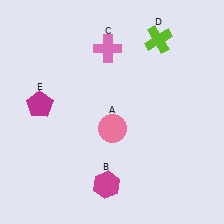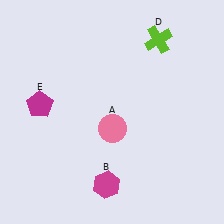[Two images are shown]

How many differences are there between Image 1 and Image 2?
There is 1 difference between the two images.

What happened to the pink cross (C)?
The pink cross (C) was removed in Image 2. It was in the top-left area of Image 1.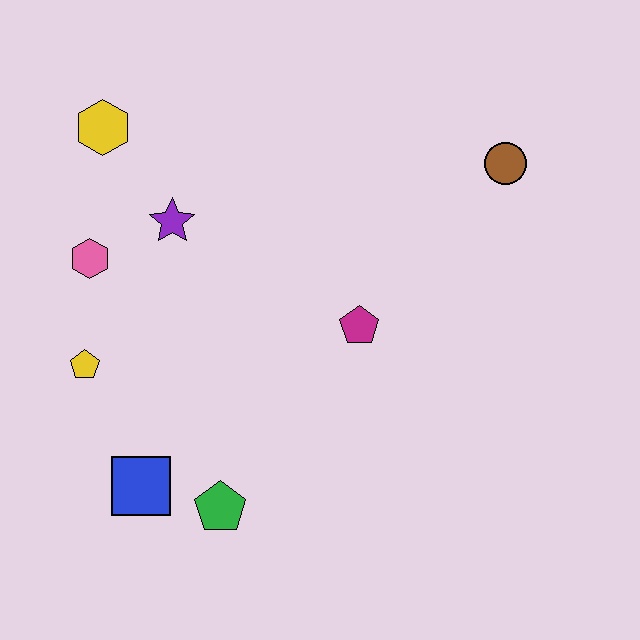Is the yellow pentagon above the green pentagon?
Yes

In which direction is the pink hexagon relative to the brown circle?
The pink hexagon is to the left of the brown circle.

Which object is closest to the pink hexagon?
The purple star is closest to the pink hexagon.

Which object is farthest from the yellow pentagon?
The brown circle is farthest from the yellow pentagon.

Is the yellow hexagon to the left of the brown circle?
Yes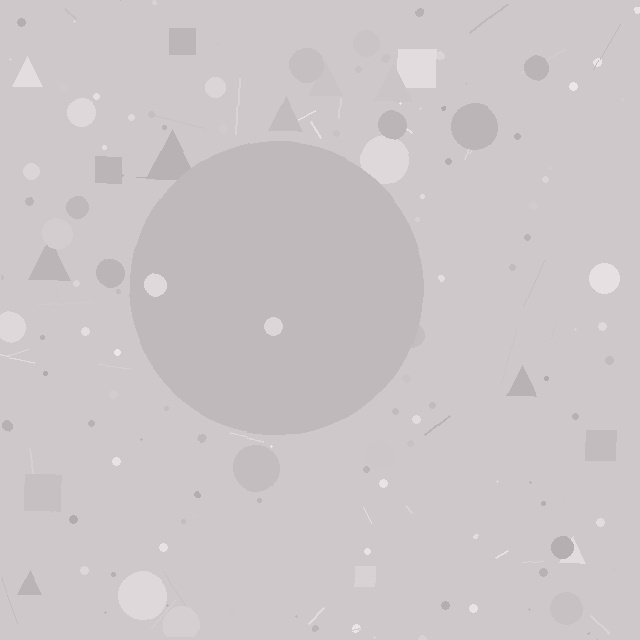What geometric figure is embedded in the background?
A circle is embedded in the background.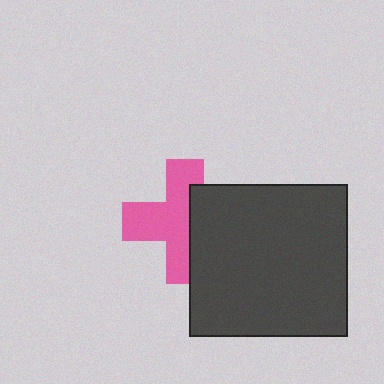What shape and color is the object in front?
The object in front is a dark gray rectangle.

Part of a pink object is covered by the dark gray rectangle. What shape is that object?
It is a cross.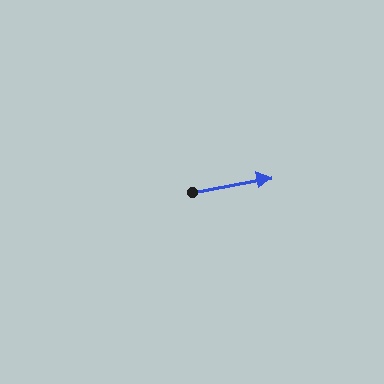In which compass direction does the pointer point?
East.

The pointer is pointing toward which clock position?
Roughly 3 o'clock.